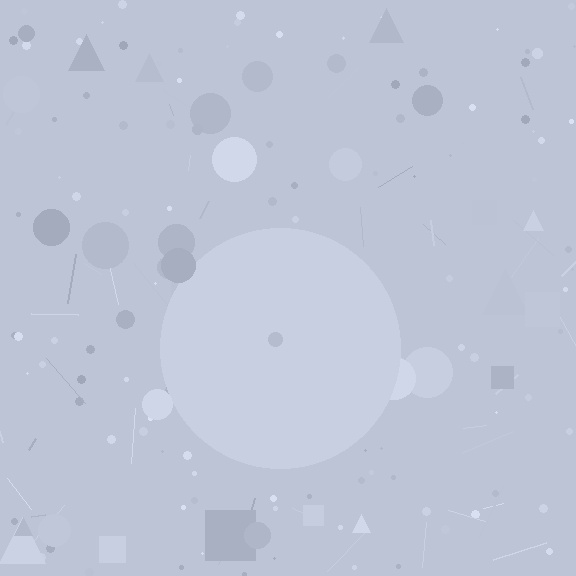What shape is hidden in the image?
A circle is hidden in the image.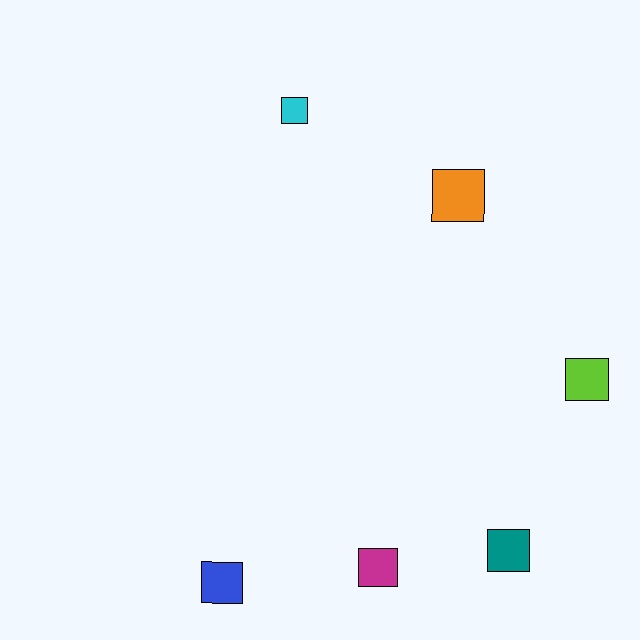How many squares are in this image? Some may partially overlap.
There are 6 squares.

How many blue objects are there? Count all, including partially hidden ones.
There is 1 blue object.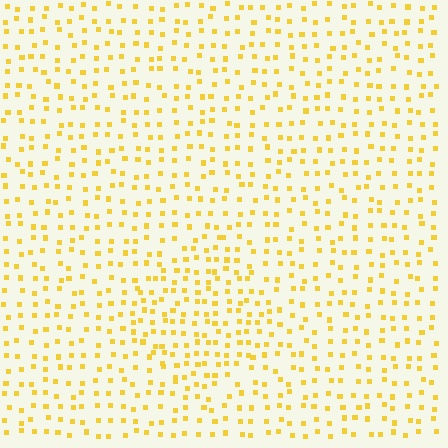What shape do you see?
I see a diamond.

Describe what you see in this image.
The image contains small yellow elements arranged at two different densities. A diamond-shaped region is visible where the elements are more densely packed than the surrounding area.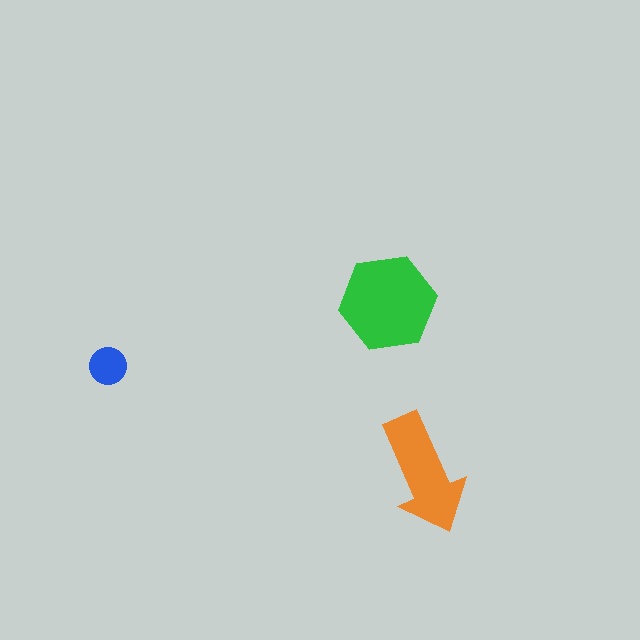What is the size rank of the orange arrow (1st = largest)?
2nd.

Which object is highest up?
The green hexagon is topmost.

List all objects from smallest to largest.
The blue circle, the orange arrow, the green hexagon.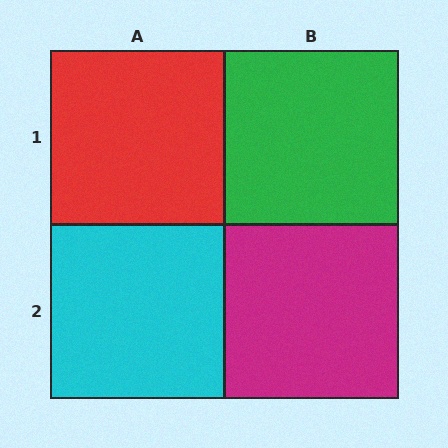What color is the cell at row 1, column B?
Green.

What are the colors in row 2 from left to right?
Cyan, magenta.